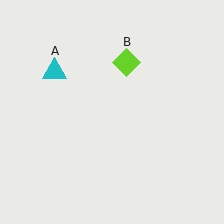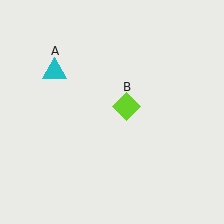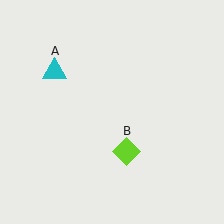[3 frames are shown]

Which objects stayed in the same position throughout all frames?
Cyan triangle (object A) remained stationary.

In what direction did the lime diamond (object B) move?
The lime diamond (object B) moved down.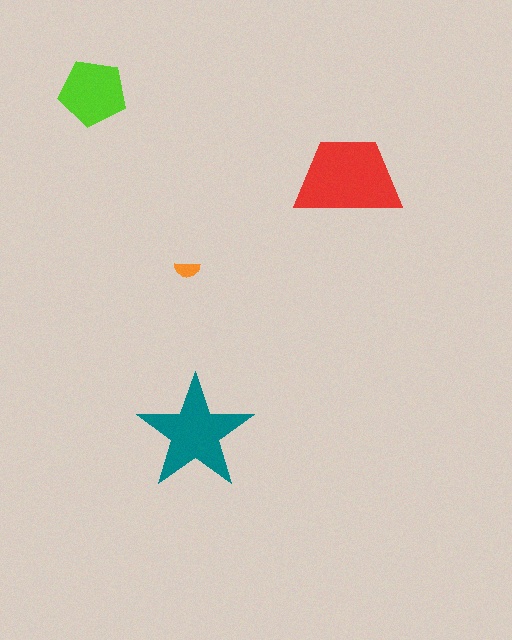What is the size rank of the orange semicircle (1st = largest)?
4th.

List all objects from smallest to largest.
The orange semicircle, the lime pentagon, the teal star, the red trapezoid.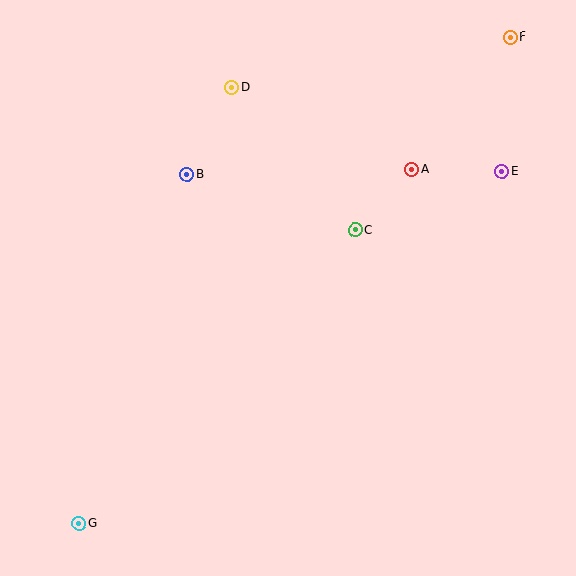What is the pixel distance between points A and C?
The distance between A and C is 83 pixels.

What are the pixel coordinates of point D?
Point D is at (232, 87).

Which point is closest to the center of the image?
Point C at (355, 230) is closest to the center.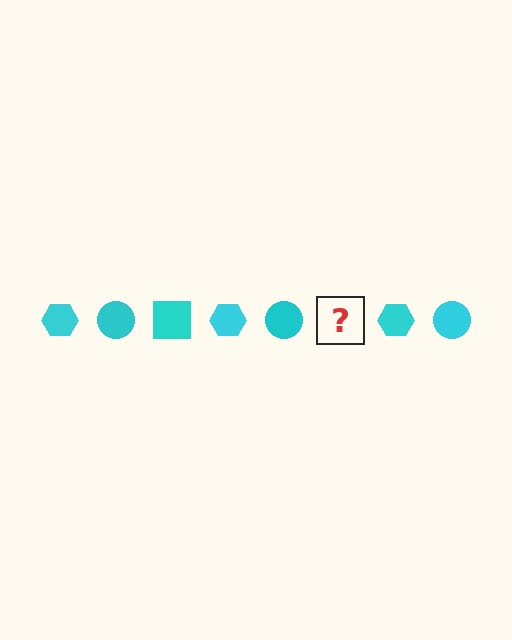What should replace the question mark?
The question mark should be replaced with a cyan square.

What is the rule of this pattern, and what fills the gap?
The rule is that the pattern cycles through hexagon, circle, square shapes in cyan. The gap should be filled with a cyan square.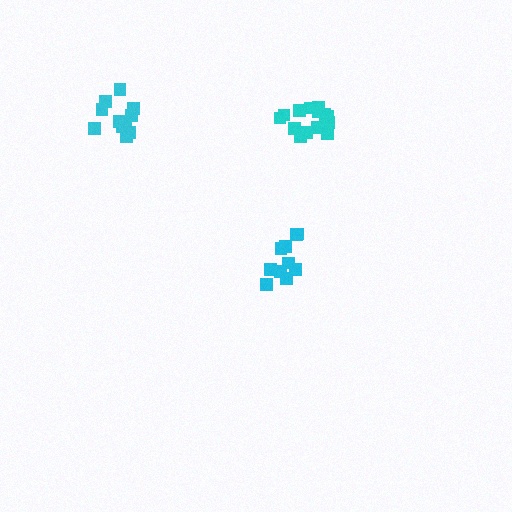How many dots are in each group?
Group 1: 11 dots, Group 2: 14 dots, Group 3: 10 dots (35 total).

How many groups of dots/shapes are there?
There are 3 groups.